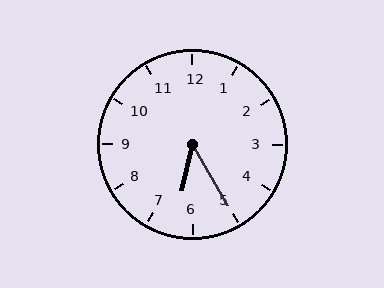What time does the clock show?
6:25.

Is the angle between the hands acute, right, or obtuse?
It is acute.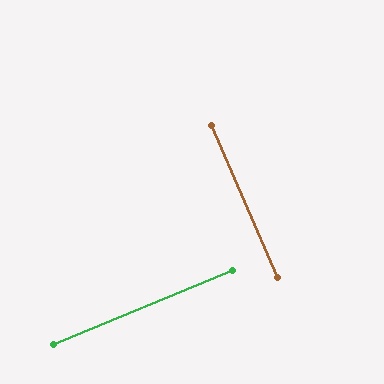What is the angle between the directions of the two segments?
Approximately 89 degrees.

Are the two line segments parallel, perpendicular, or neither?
Perpendicular — they meet at approximately 89°.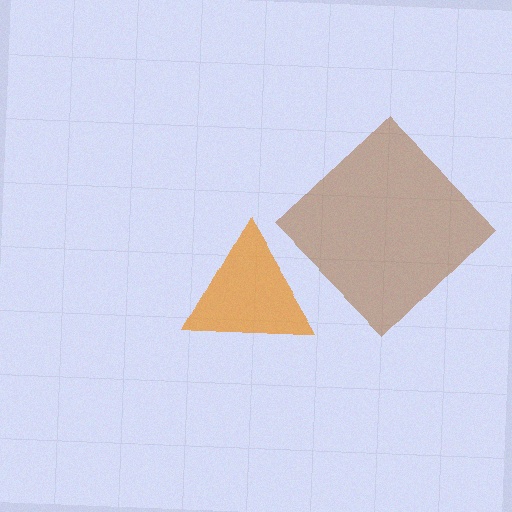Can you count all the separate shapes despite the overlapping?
Yes, there are 2 separate shapes.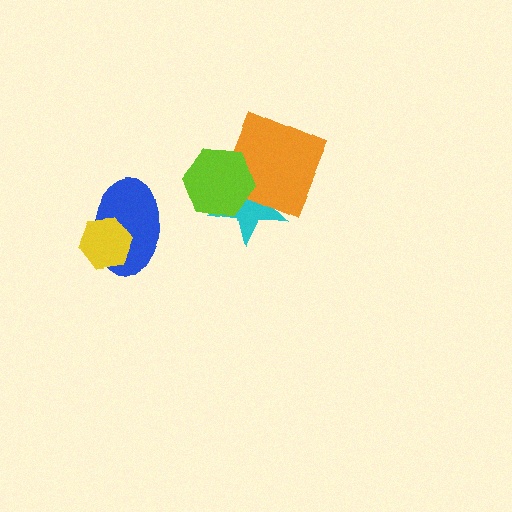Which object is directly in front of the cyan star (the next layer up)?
The orange square is directly in front of the cyan star.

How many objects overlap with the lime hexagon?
2 objects overlap with the lime hexagon.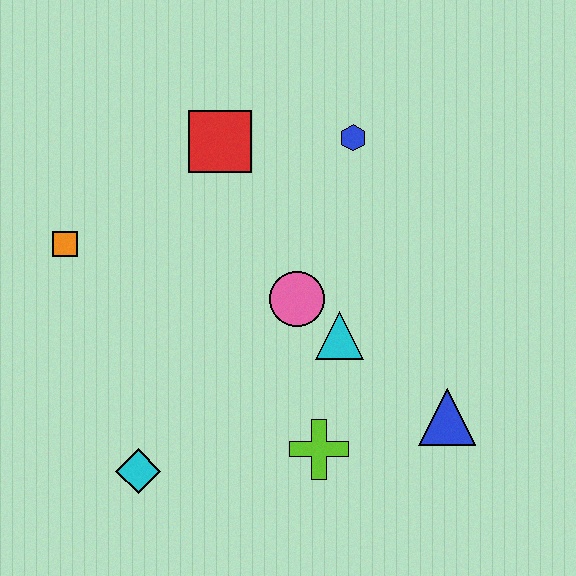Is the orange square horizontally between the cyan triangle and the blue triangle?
No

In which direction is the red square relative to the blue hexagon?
The red square is to the left of the blue hexagon.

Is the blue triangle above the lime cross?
Yes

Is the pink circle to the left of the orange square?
No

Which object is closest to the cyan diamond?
The lime cross is closest to the cyan diamond.